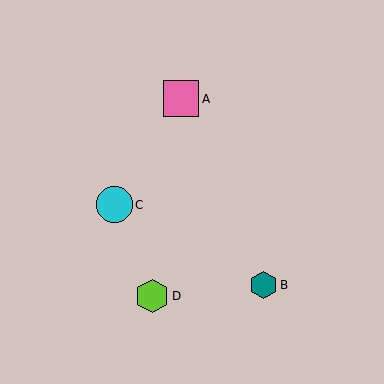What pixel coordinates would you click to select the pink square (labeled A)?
Click at (181, 99) to select the pink square A.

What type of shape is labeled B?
Shape B is a teal hexagon.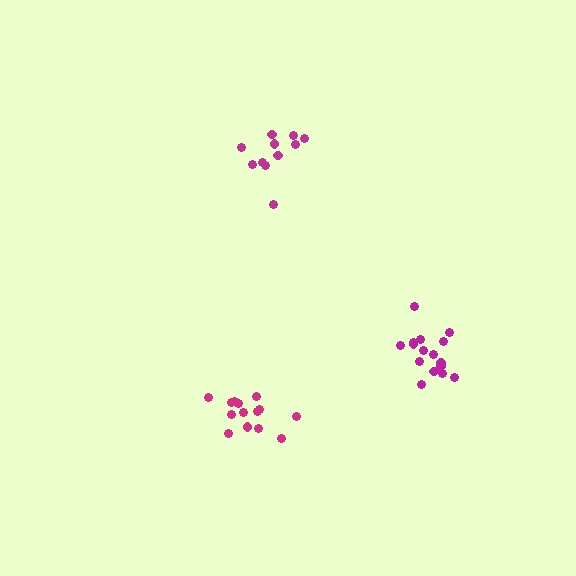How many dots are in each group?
Group 1: 14 dots, Group 2: 11 dots, Group 3: 17 dots (42 total).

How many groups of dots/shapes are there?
There are 3 groups.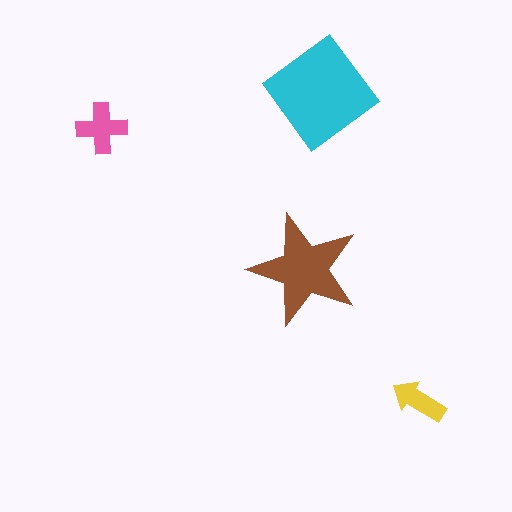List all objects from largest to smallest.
The cyan diamond, the brown star, the pink cross, the yellow arrow.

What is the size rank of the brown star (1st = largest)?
2nd.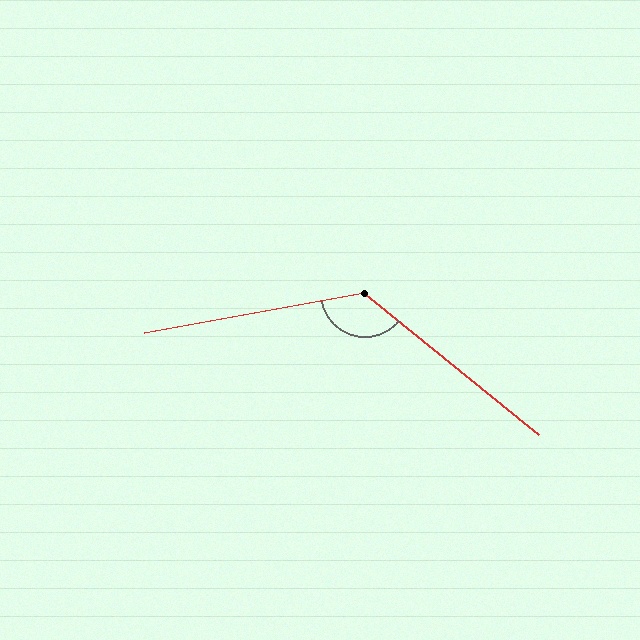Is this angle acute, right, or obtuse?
It is obtuse.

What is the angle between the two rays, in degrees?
Approximately 131 degrees.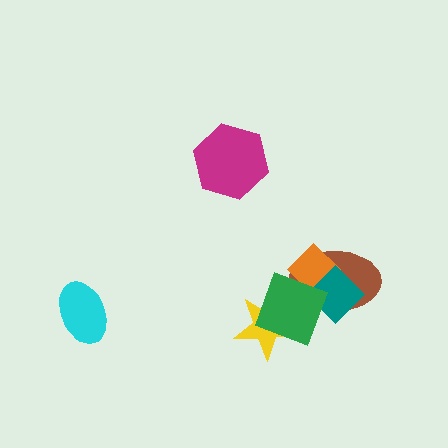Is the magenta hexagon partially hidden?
No, no other shape covers it.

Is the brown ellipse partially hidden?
Yes, it is partially covered by another shape.